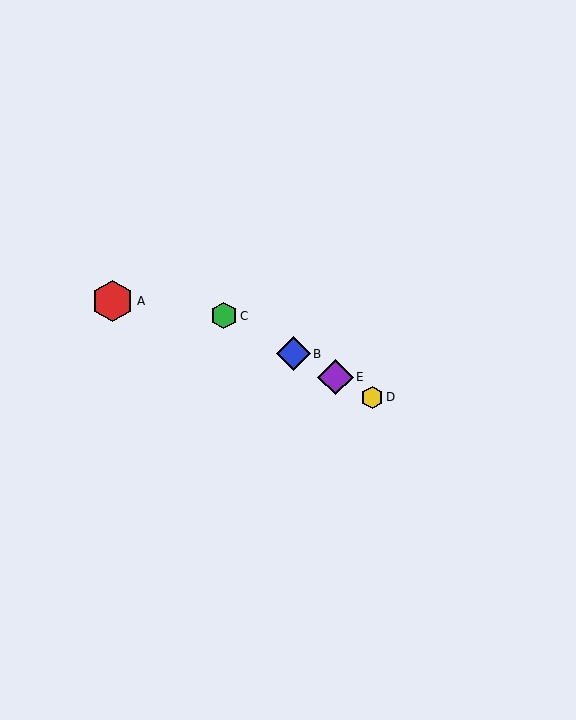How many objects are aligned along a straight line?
4 objects (B, C, D, E) are aligned along a straight line.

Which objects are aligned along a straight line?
Objects B, C, D, E are aligned along a straight line.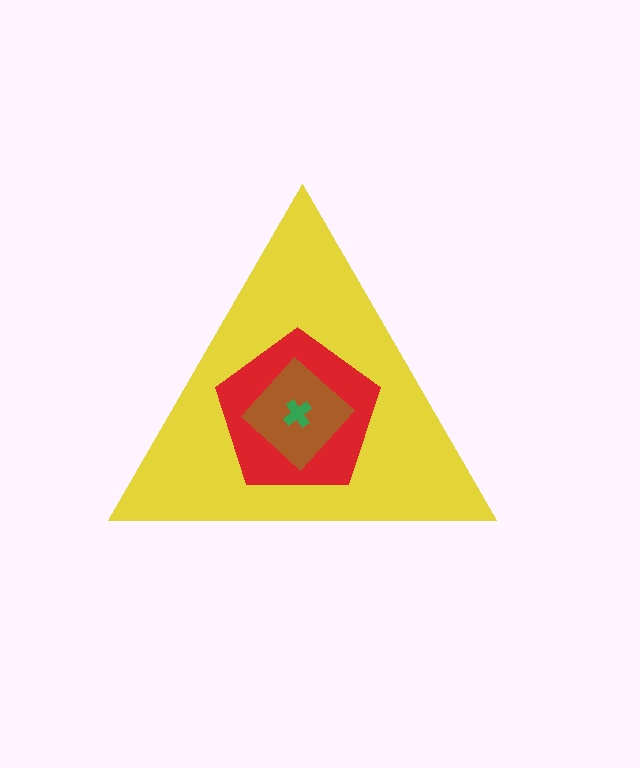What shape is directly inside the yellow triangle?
The red pentagon.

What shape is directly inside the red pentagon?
The brown diamond.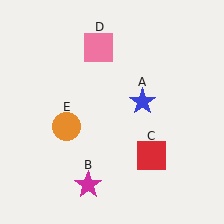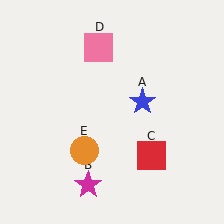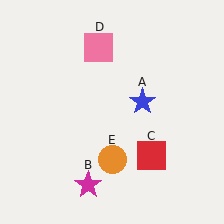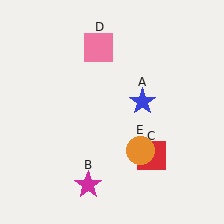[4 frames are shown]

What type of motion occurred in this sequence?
The orange circle (object E) rotated counterclockwise around the center of the scene.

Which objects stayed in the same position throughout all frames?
Blue star (object A) and magenta star (object B) and red square (object C) and pink square (object D) remained stationary.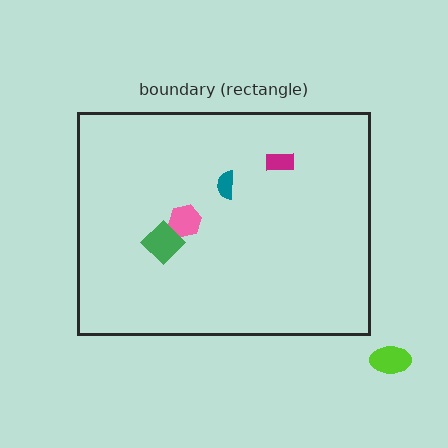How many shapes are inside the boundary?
4 inside, 1 outside.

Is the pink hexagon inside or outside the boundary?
Inside.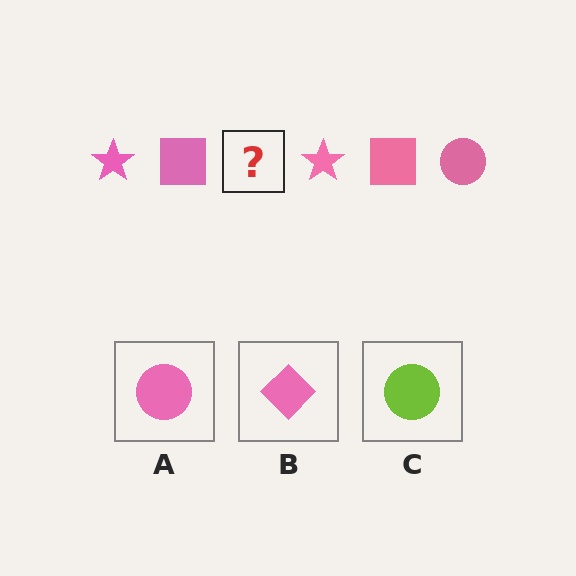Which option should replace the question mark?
Option A.